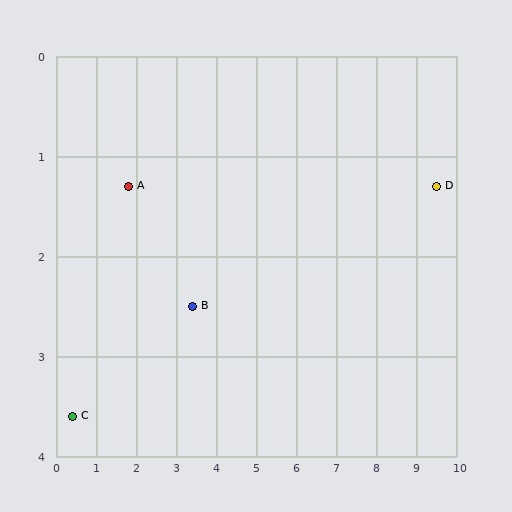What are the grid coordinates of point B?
Point B is at approximately (3.4, 2.5).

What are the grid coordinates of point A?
Point A is at approximately (1.8, 1.3).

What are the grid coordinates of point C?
Point C is at approximately (0.4, 3.6).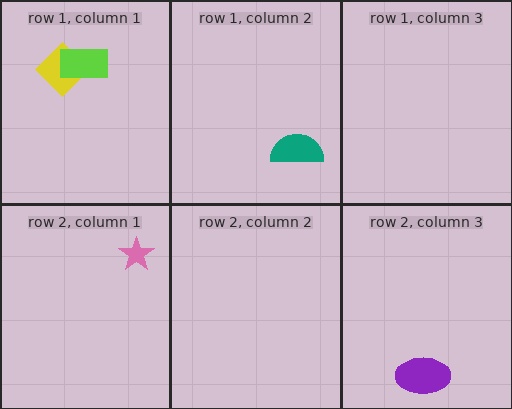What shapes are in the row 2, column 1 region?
The pink star.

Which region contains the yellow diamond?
The row 1, column 1 region.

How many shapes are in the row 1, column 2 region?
1.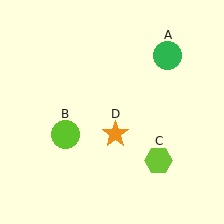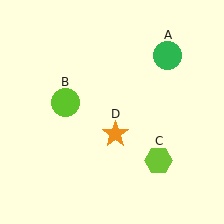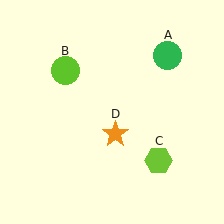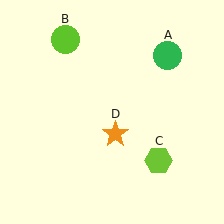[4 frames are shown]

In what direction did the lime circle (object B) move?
The lime circle (object B) moved up.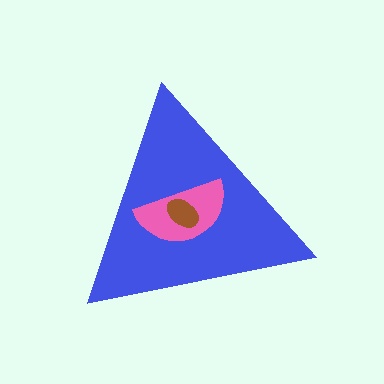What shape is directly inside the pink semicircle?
The brown ellipse.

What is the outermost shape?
The blue triangle.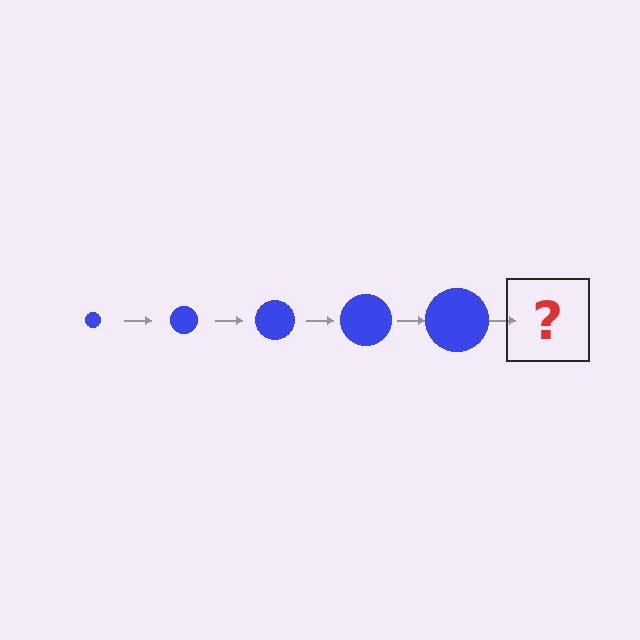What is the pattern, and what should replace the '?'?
The pattern is that the circle gets progressively larger each step. The '?' should be a blue circle, larger than the previous one.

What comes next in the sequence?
The next element should be a blue circle, larger than the previous one.